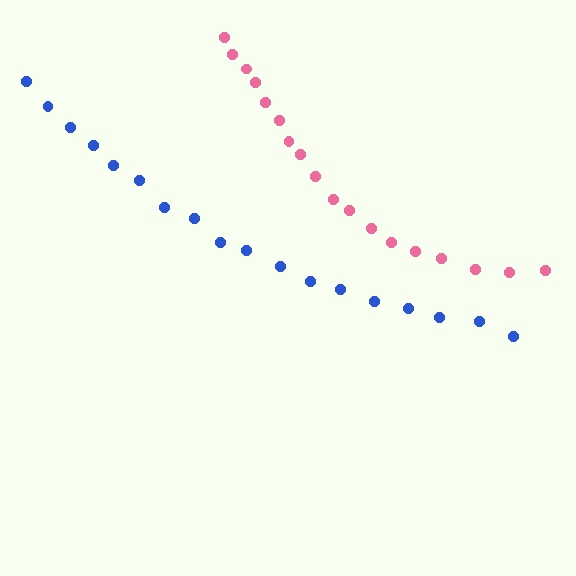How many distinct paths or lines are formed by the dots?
There are 2 distinct paths.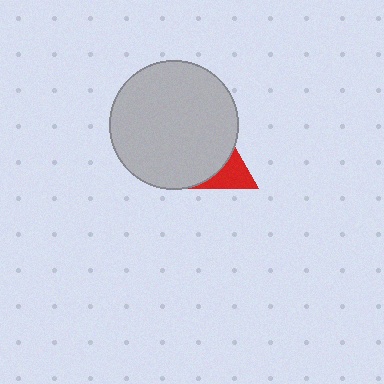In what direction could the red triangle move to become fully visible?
The red triangle could move toward the lower-right. That would shift it out from behind the light gray circle entirely.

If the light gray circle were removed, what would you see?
You would see the complete red triangle.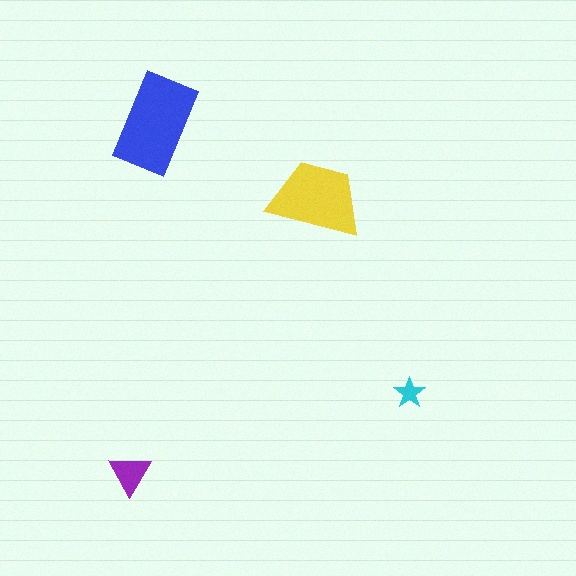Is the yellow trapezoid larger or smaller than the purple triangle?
Larger.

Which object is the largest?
The blue rectangle.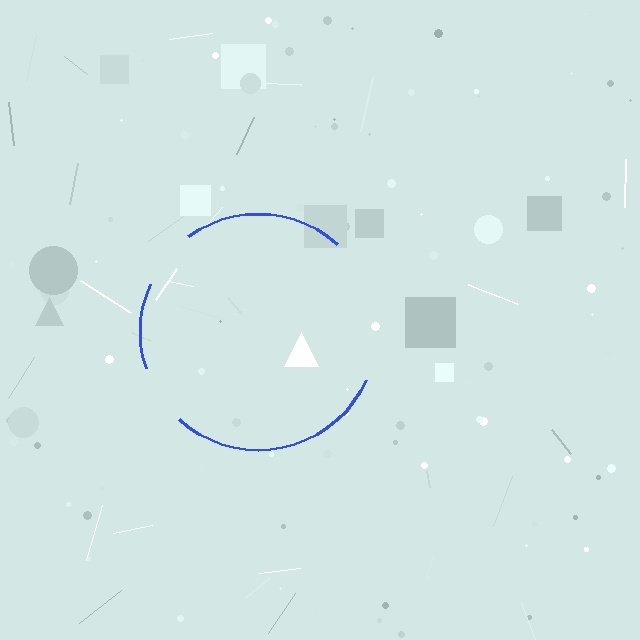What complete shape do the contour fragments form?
The contour fragments form a circle.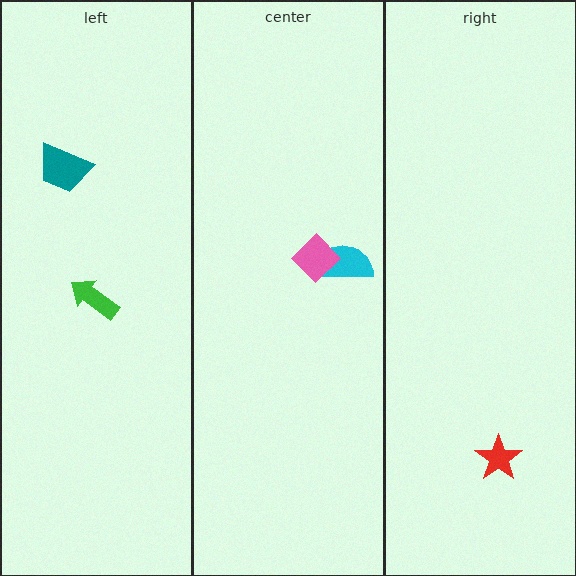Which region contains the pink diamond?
The center region.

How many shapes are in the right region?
1.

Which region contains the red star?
The right region.